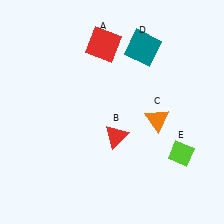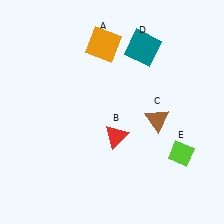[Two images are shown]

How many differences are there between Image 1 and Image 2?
There are 2 differences between the two images.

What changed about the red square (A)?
In Image 1, A is red. In Image 2, it changed to orange.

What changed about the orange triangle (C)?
In Image 1, C is orange. In Image 2, it changed to brown.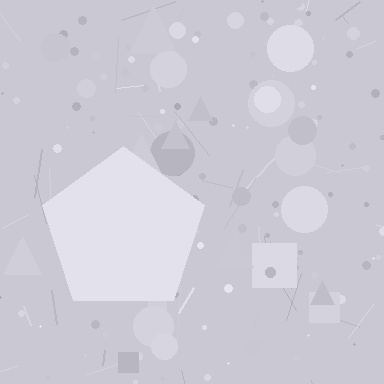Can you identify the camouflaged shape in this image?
The camouflaged shape is a pentagon.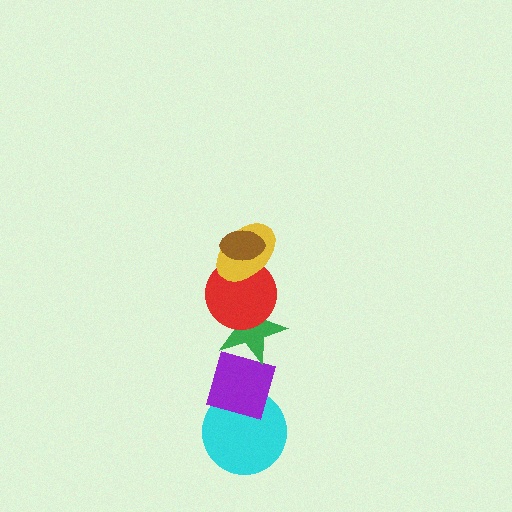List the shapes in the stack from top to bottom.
From top to bottom: the brown ellipse, the yellow ellipse, the red circle, the green star, the purple diamond, the cyan circle.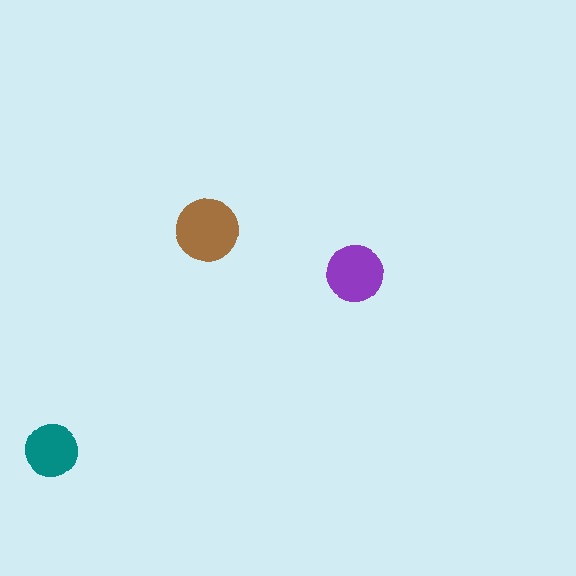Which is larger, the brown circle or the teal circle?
The brown one.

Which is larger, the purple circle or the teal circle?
The purple one.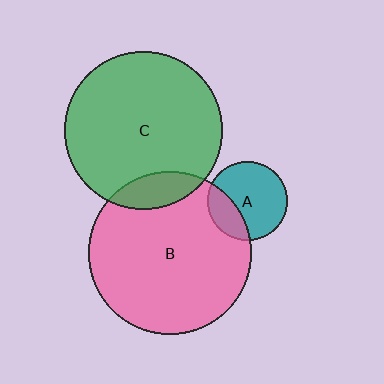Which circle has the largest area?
Circle B (pink).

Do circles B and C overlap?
Yes.